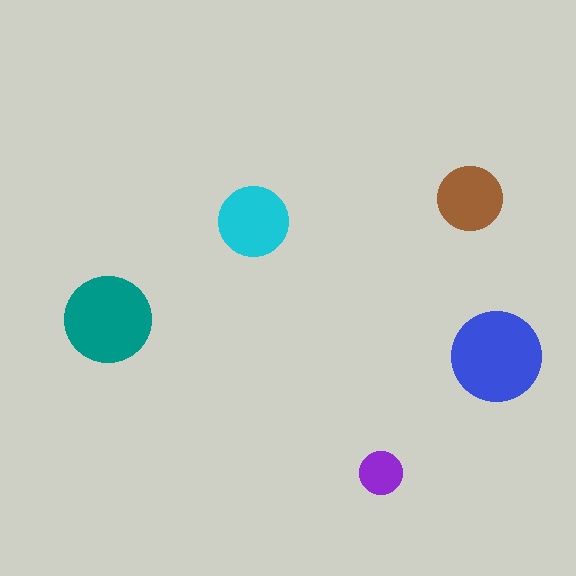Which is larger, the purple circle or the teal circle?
The teal one.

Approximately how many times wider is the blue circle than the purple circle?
About 2 times wider.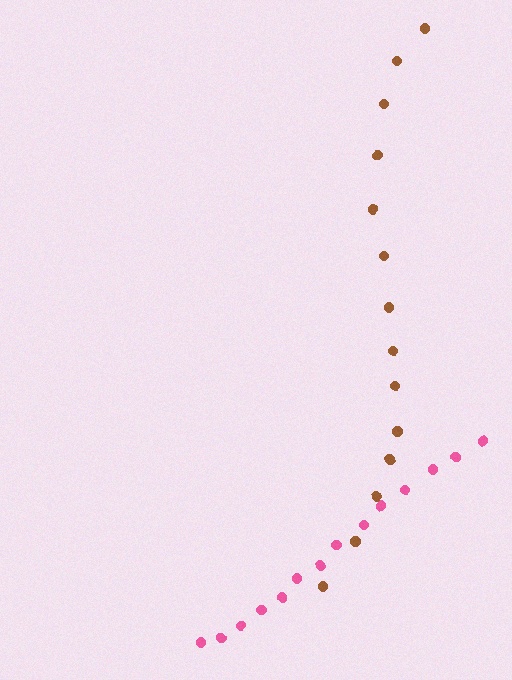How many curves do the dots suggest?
There are 2 distinct paths.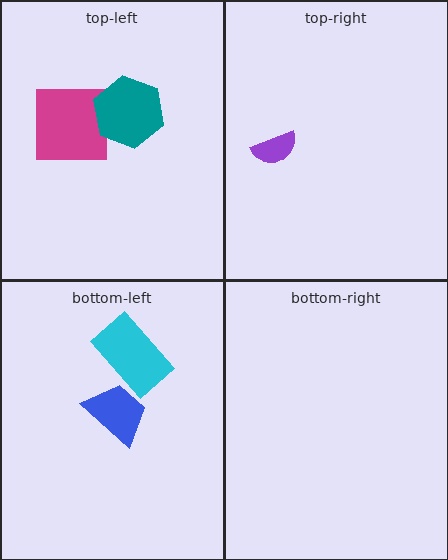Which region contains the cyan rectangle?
The bottom-left region.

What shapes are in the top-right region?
The purple semicircle.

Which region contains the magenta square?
The top-left region.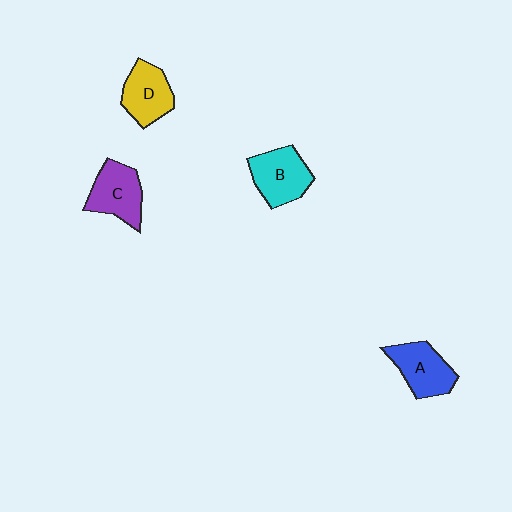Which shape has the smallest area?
Shape D (yellow).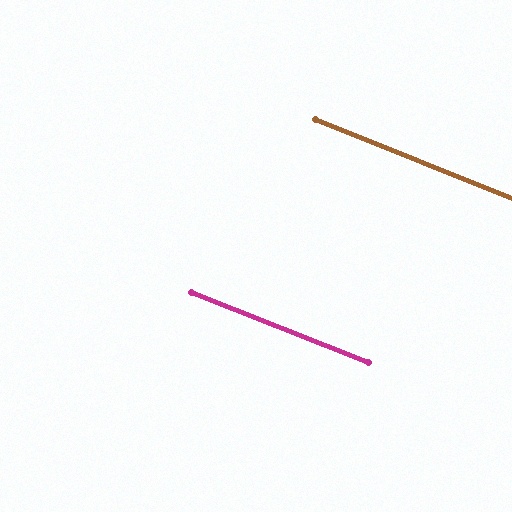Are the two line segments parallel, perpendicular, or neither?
Parallel — their directions differ by only 0.2°.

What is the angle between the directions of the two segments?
Approximately 0 degrees.